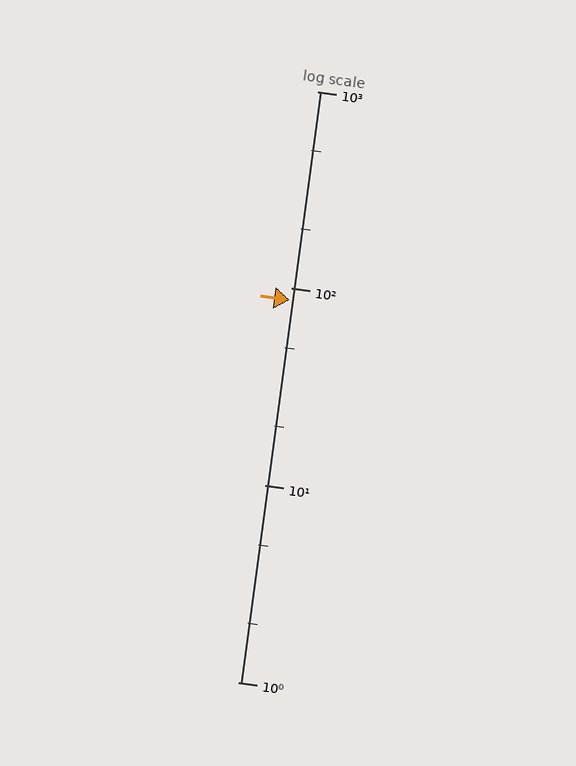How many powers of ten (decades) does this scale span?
The scale spans 3 decades, from 1 to 1000.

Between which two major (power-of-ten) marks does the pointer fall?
The pointer is between 10 and 100.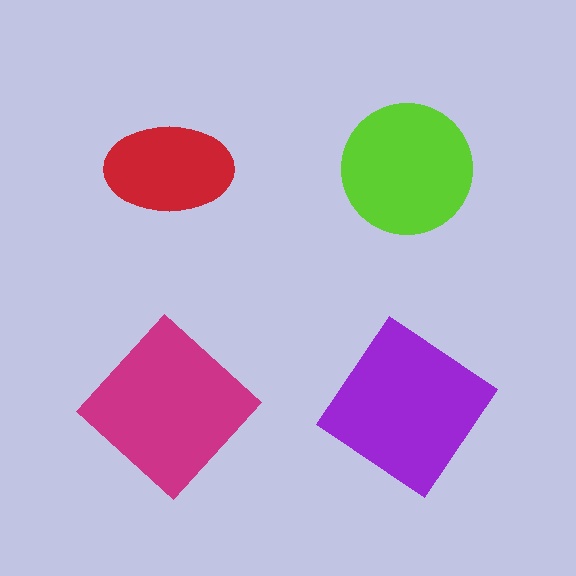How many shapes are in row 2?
2 shapes.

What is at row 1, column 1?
A red ellipse.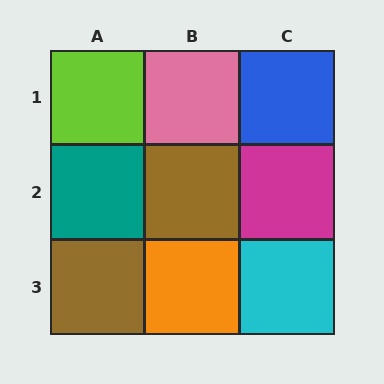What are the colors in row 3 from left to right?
Brown, orange, cyan.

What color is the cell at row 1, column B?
Pink.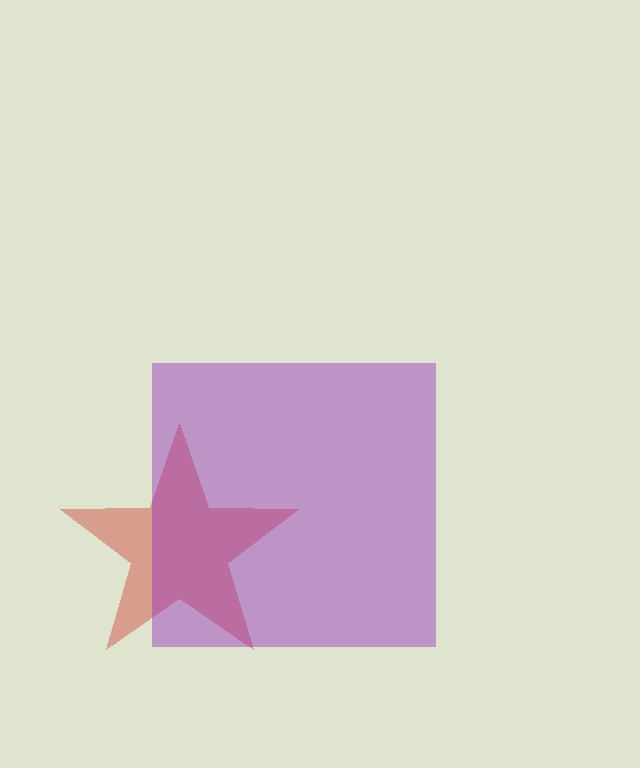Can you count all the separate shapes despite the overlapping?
Yes, there are 2 separate shapes.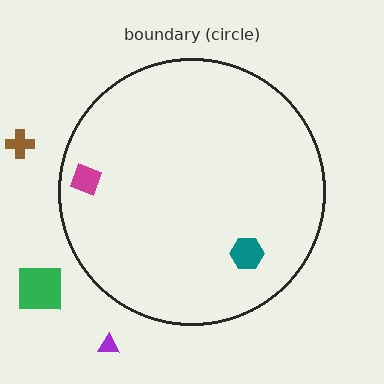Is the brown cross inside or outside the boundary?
Outside.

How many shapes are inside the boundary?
2 inside, 3 outside.